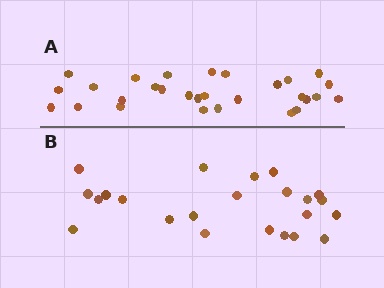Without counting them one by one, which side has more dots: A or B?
Region A (the top region) has more dots.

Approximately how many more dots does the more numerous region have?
Region A has about 6 more dots than region B.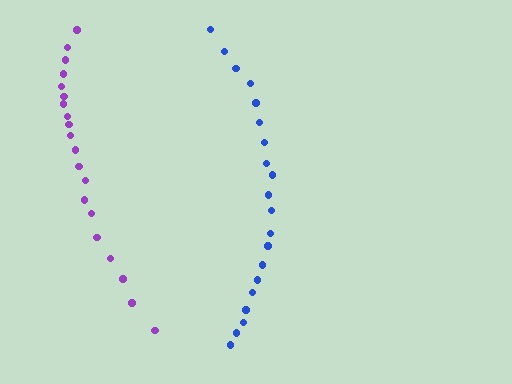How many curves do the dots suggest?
There are 2 distinct paths.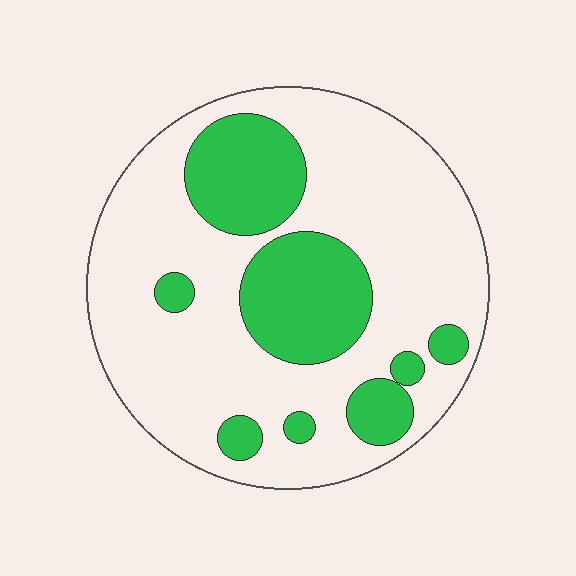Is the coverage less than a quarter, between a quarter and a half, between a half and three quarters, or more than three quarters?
Between a quarter and a half.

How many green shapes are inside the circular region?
8.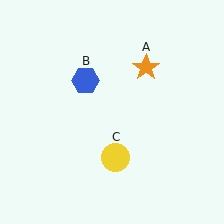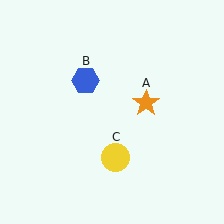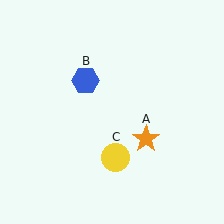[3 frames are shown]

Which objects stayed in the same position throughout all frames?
Blue hexagon (object B) and yellow circle (object C) remained stationary.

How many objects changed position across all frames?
1 object changed position: orange star (object A).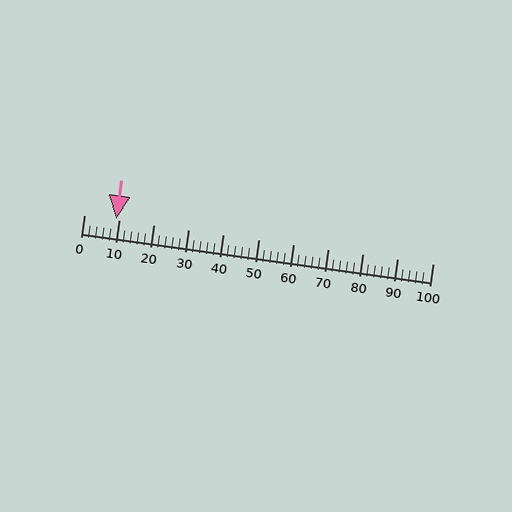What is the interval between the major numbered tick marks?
The major tick marks are spaced 10 units apart.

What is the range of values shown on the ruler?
The ruler shows values from 0 to 100.